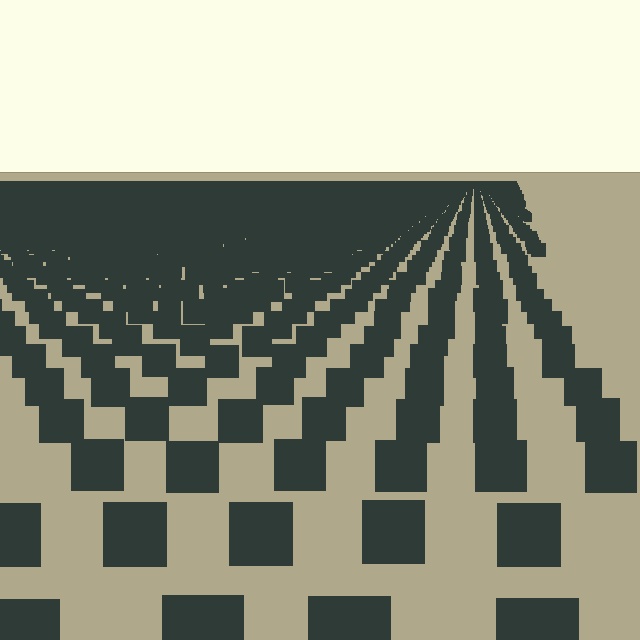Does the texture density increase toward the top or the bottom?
Density increases toward the top.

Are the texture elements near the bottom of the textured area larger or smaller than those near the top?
Larger. Near the bottom, elements are closer to the viewer and appear at a bigger on-screen size.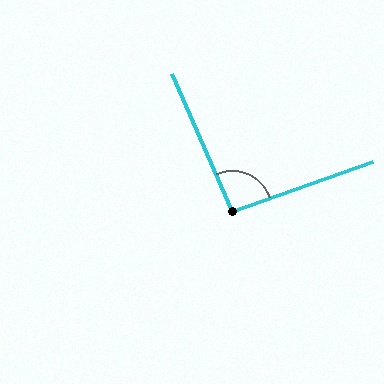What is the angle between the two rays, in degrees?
Approximately 94 degrees.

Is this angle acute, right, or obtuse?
It is approximately a right angle.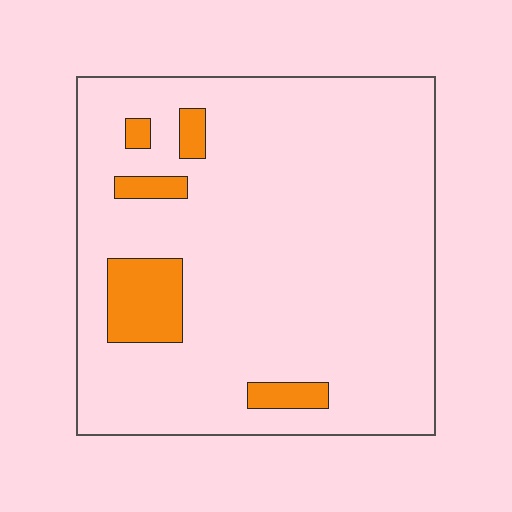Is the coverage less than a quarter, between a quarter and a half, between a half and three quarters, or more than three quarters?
Less than a quarter.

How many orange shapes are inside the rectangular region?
5.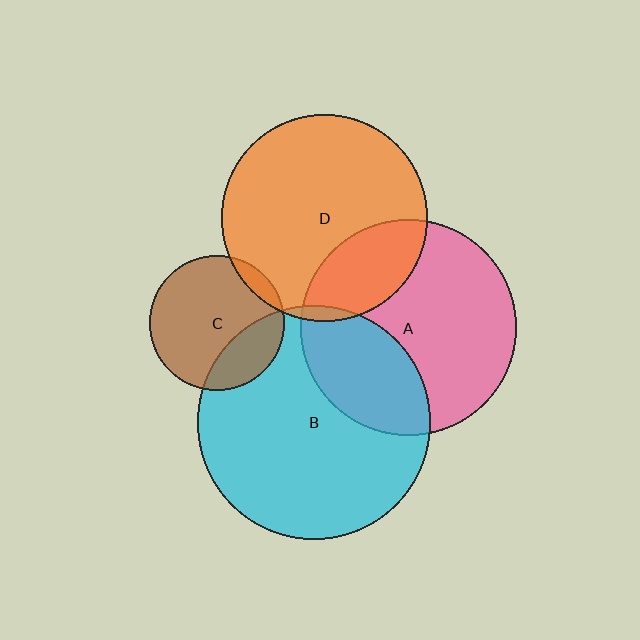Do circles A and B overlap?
Yes.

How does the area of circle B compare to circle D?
Approximately 1.3 times.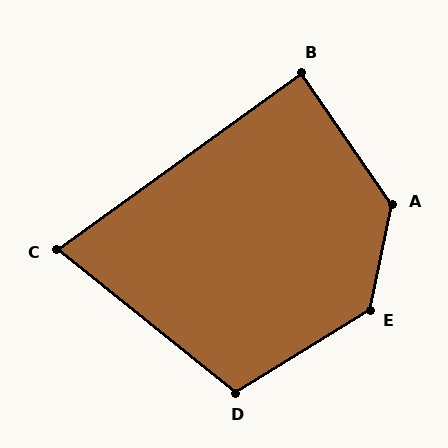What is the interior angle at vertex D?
Approximately 110 degrees (obtuse).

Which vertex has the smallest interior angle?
C, at approximately 75 degrees.